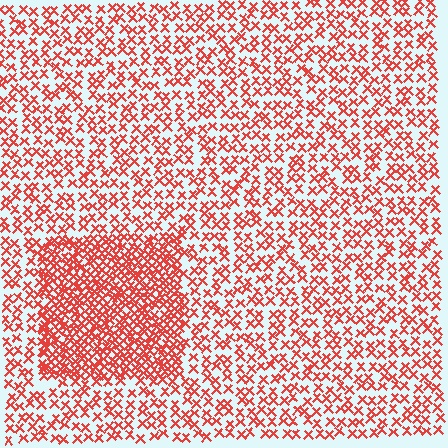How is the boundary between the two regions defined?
The boundary is defined by a change in element density (approximately 2.1x ratio). All elements are the same color, size, and shape.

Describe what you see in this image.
The image contains small red elements arranged at two different densities. A rectangle-shaped region is visible where the elements are more densely packed than the surrounding area.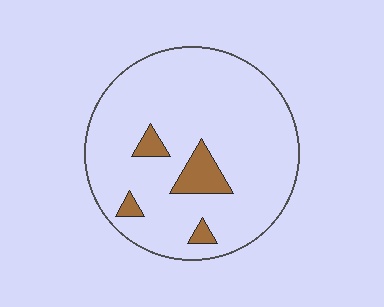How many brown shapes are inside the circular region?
4.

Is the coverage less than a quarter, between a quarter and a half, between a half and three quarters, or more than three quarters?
Less than a quarter.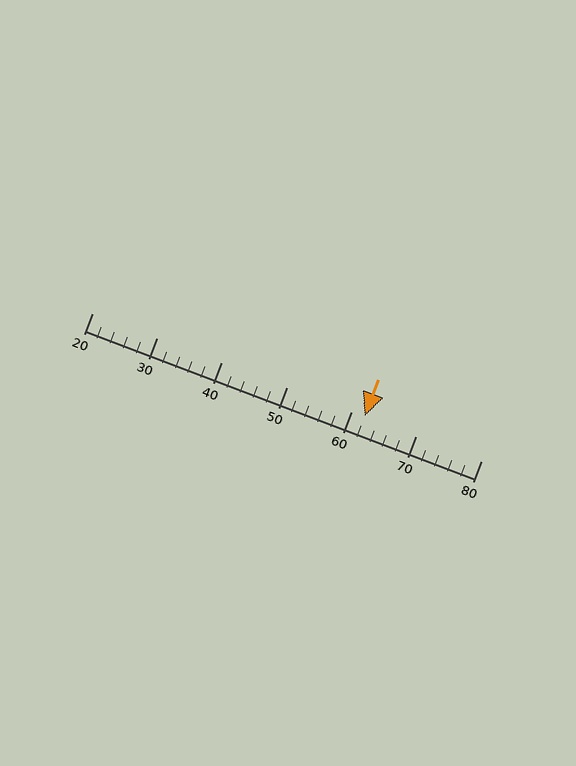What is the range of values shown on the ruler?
The ruler shows values from 20 to 80.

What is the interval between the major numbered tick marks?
The major tick marks are spaced 10 units apart.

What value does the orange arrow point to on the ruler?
The orange arrow points to approximately 62.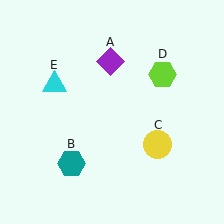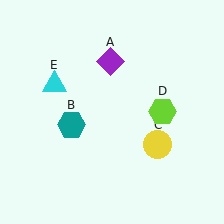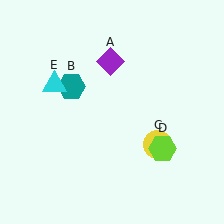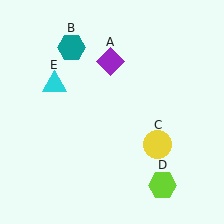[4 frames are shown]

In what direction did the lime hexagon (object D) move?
The lime hexagon (object D) moved down.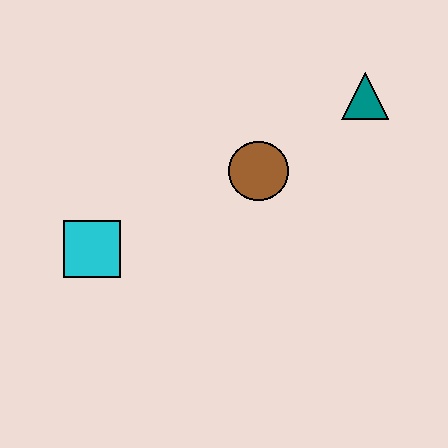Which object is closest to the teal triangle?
The brown circle is closest to the teal triangle.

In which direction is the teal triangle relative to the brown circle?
The teal triangle is to the right of the brown circle.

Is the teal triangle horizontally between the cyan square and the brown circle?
No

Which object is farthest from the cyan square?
The teal triangle is farthest from the cyan square.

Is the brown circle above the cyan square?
Yes